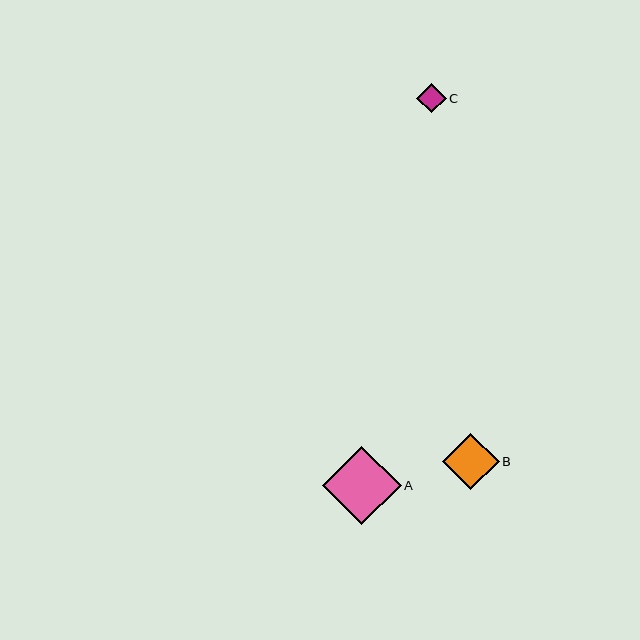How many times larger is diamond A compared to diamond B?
Diamond A is approximately 1.4 times the size of diamond B.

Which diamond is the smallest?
Diamond C is the smallest with a size of approximately 30 pixels.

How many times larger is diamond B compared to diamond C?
Diamond B is approximately 1.9 times the size of diamond C.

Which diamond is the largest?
Diamond A is the largest with a size of approximately 79 pixels.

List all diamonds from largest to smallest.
From largest to smallest: A, B, C.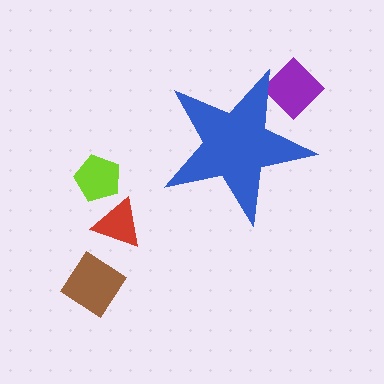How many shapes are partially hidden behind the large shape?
1 shape is partially hidden.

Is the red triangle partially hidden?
No, the red triangle is fully visible.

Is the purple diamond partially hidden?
Yes, the purple diamond is partially hidden behind the blue star.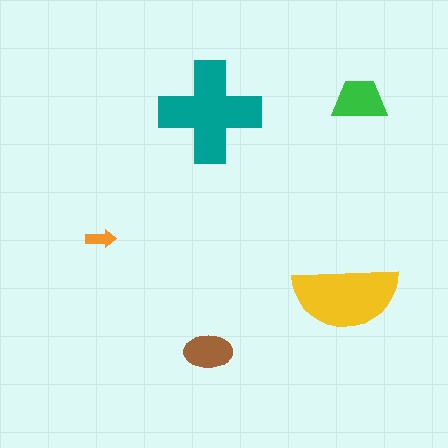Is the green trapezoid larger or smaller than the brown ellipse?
Larger.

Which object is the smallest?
The orange arrow.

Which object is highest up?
The green trapezoid is topmost.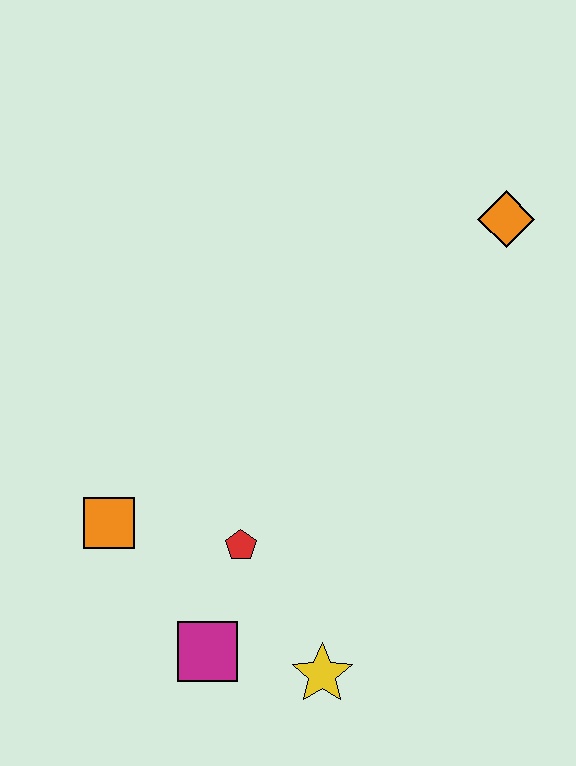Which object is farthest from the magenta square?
The orange diamond is farthest from the magenta square.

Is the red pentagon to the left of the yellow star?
Yes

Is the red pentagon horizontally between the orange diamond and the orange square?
Yes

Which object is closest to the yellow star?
The magenta square is closest to the yellow star.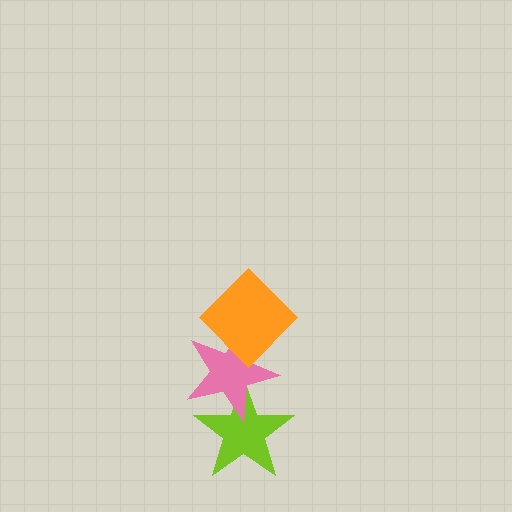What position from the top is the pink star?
The pink star is 2nd from the top.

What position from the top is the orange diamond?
The orange diamond is 1st from the top.